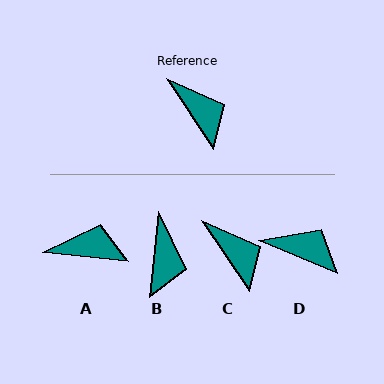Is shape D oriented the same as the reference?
No, it is off by about 33 degrees.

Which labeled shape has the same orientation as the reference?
C.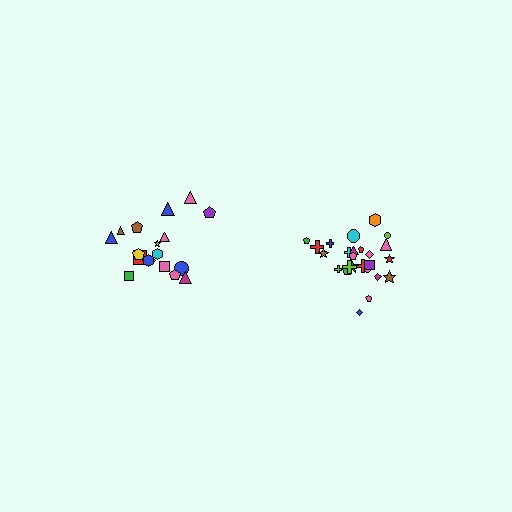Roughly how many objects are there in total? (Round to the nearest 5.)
Roughly 45 objects in total.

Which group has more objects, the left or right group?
The right group.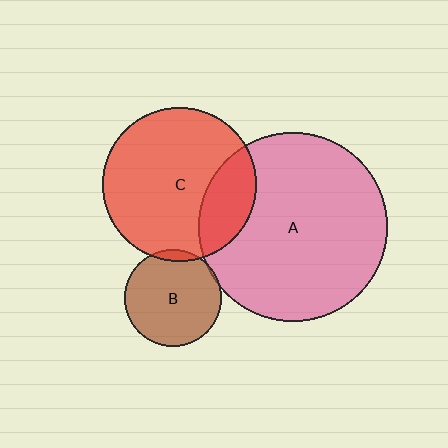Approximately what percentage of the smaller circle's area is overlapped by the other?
Approximately 5%.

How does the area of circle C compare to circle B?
Approximately 2.5 times.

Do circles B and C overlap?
Yes.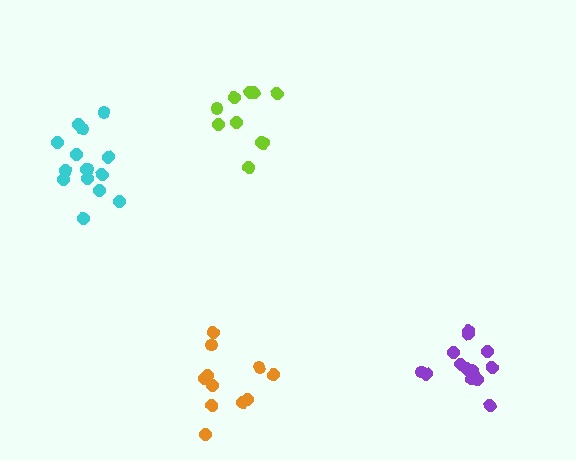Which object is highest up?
The lime cluster is topmost.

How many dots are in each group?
Group 1: 11 dots, Group 2: 10 dots, Group 3: 14 dots, Group 4: 15 dots (50 total).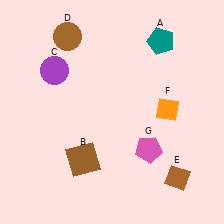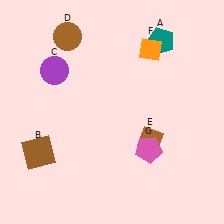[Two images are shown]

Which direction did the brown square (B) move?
The brown square (B) moved left.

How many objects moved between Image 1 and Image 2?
3 objects moved between the two images.